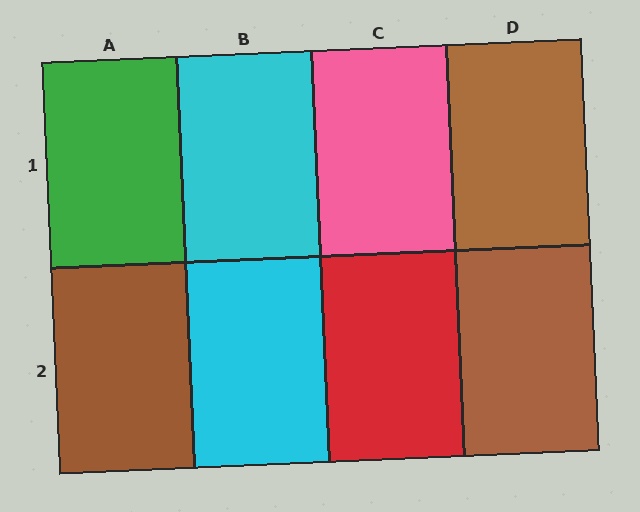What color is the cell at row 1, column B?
Cyan.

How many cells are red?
1 cell is red.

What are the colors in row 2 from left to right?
Brown, cyan, red, brown.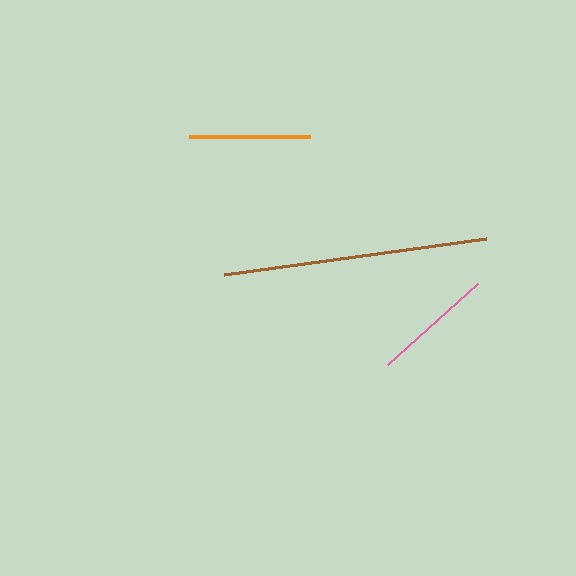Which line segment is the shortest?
The pink line is the shortest at approximately 121 pixels.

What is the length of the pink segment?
The pink segment is approximately 121 pixels long.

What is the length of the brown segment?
The brown segment is approximately 264 pixels long.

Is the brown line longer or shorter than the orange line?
The brown line is longer than the orange line.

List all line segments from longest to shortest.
From longest to shortest: brown, orange, pink.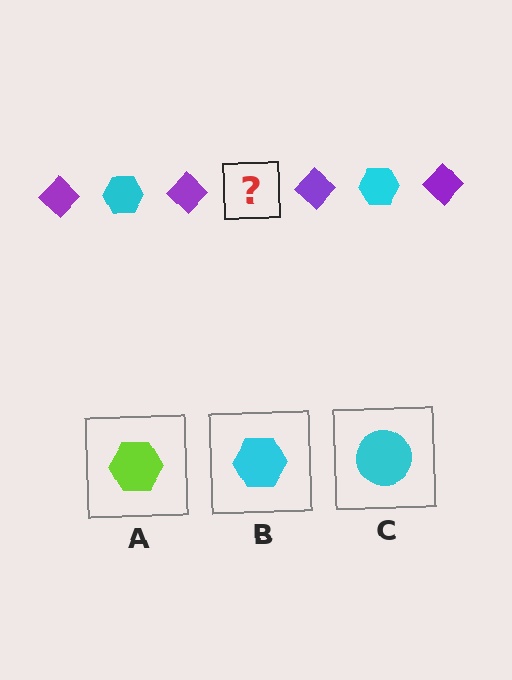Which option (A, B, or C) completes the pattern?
B.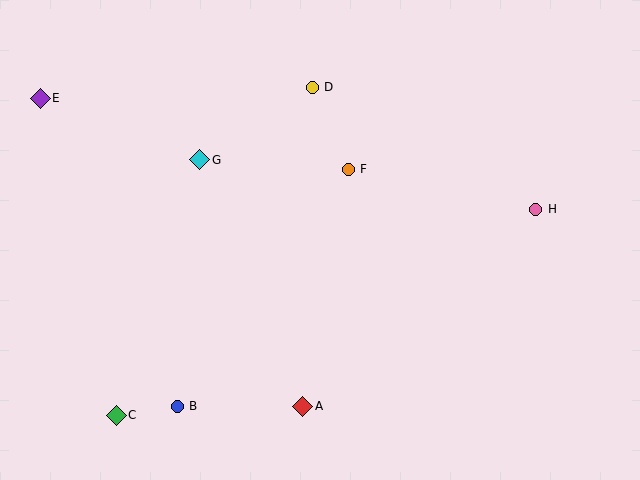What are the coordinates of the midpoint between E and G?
The midpoint between E and G is at (120, 129).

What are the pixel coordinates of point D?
Point D is at (312, 87).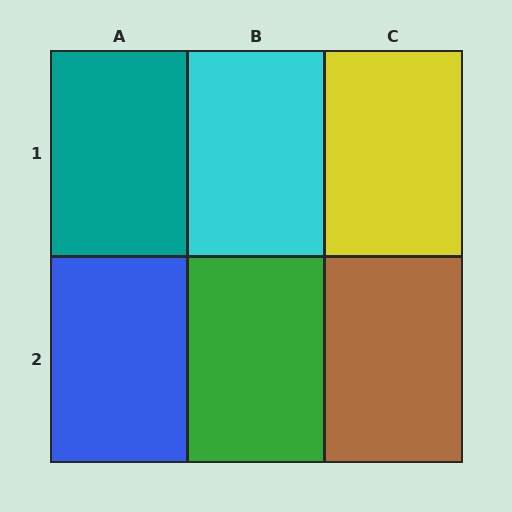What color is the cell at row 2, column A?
Blue.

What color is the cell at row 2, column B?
Green.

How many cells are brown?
1 cell is brown.